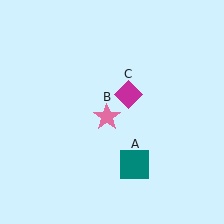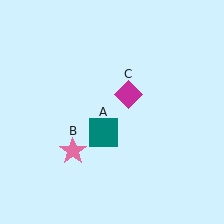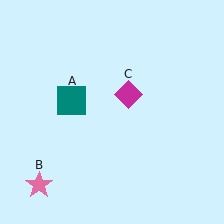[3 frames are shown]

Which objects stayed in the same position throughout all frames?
Magenta diamond (object C) remained stationary.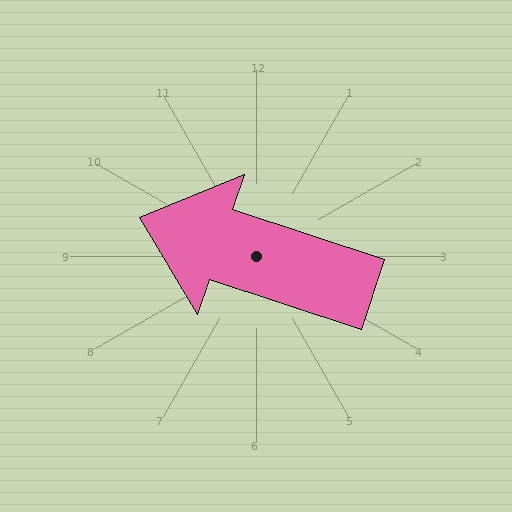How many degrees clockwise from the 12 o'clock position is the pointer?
Approximately 288 degrees.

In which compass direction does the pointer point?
West.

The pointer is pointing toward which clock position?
Roughly 10 o'clock.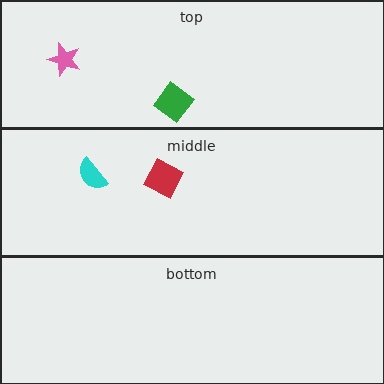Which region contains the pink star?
The top region.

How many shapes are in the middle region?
2.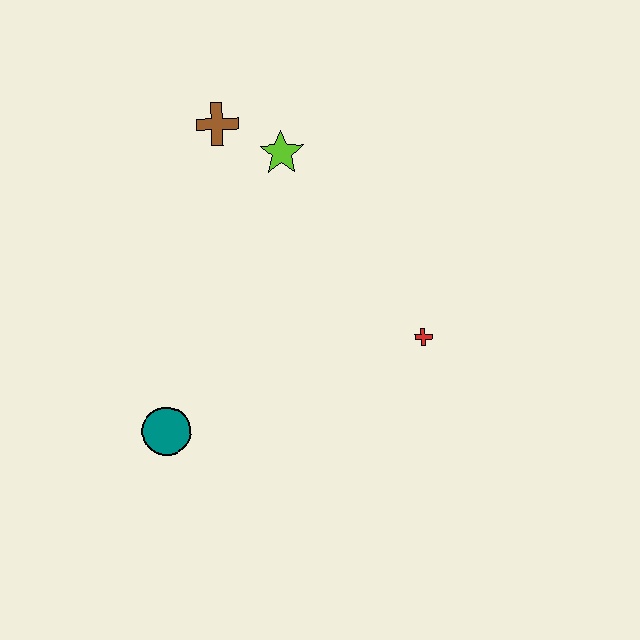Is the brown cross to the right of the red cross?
No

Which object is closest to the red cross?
The lime star is closest to the red cross.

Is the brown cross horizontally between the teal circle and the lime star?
Yes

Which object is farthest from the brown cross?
The teal circle is farthest from the brown cross.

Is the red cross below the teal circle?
No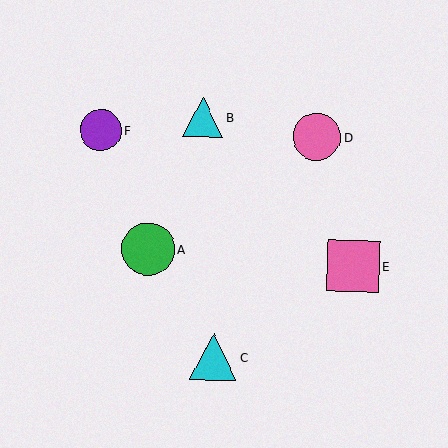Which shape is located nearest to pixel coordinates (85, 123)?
The purple circle (labeled F) at (100, 130) is nearest to that location.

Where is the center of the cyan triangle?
The center of the cyan triangle is at (203, 117).